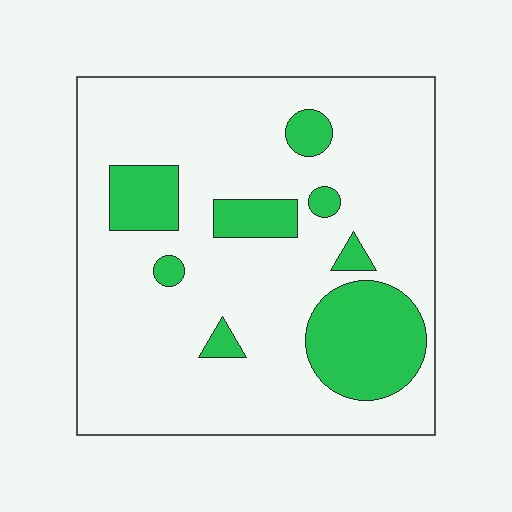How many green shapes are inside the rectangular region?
8.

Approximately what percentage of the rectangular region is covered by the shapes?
Approximately 20%.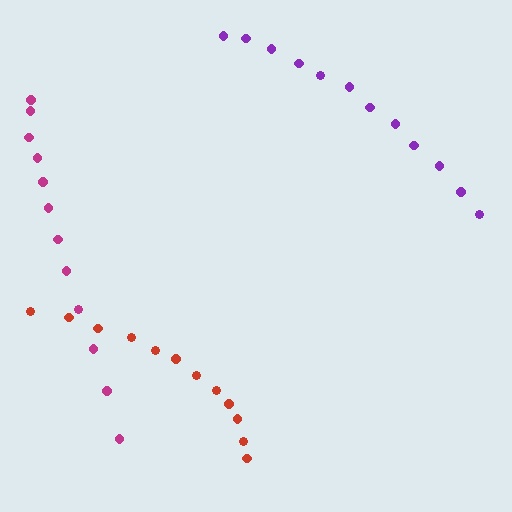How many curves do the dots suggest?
There are 3 distinct paths.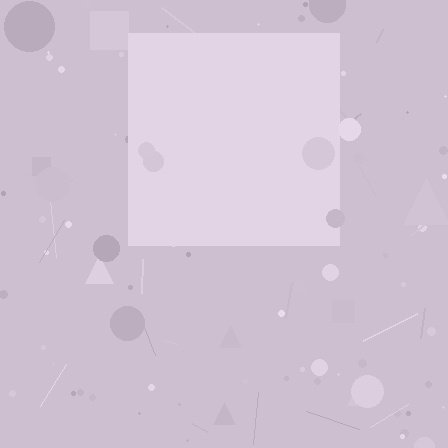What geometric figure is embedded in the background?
A square is embedded in the background.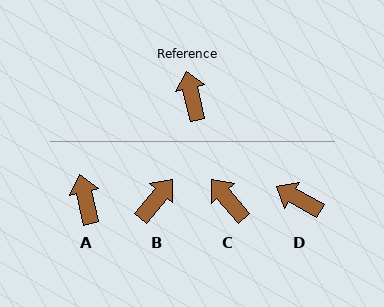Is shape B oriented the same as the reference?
No, it is off by about 53 degrees.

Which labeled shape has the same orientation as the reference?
A.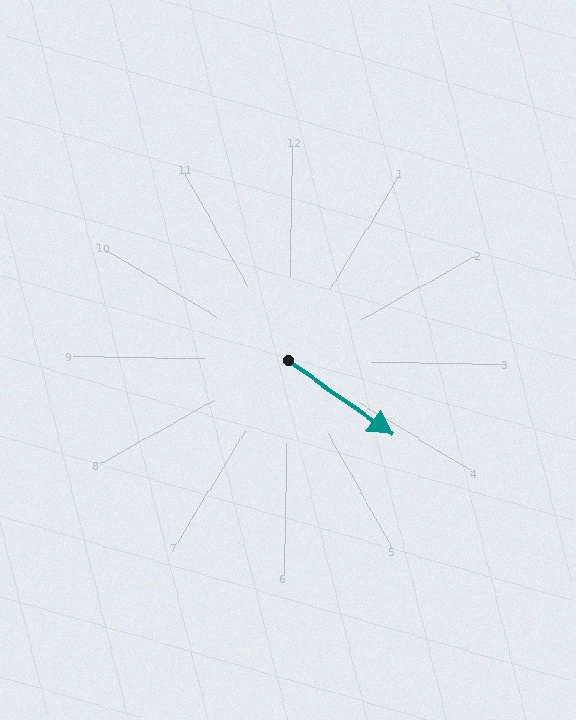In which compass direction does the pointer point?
Southeast.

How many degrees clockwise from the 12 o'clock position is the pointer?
Approximately 124 degrees.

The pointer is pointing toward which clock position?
Roughly 4 o'clock.